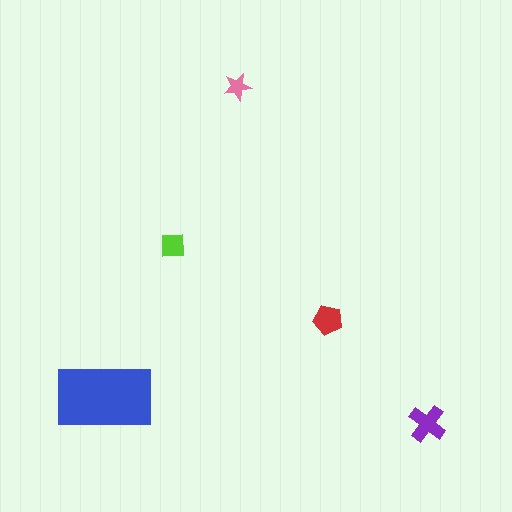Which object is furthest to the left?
The blue rectangle is leftmost.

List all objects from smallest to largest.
The pink star, the lime square, the red pentagon, the purple cross, the blue rectangle.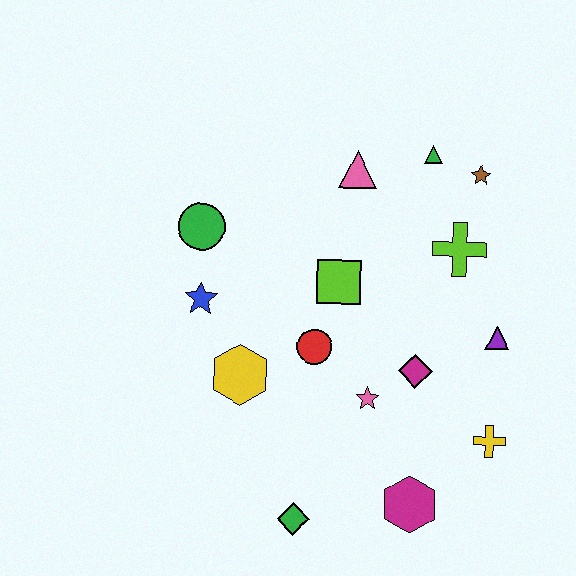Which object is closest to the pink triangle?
The green triangle is closest to the pink triangle.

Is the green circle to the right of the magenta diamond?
No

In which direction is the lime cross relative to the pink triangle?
The lime cross is to the right of the pink triangle.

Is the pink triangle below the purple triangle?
No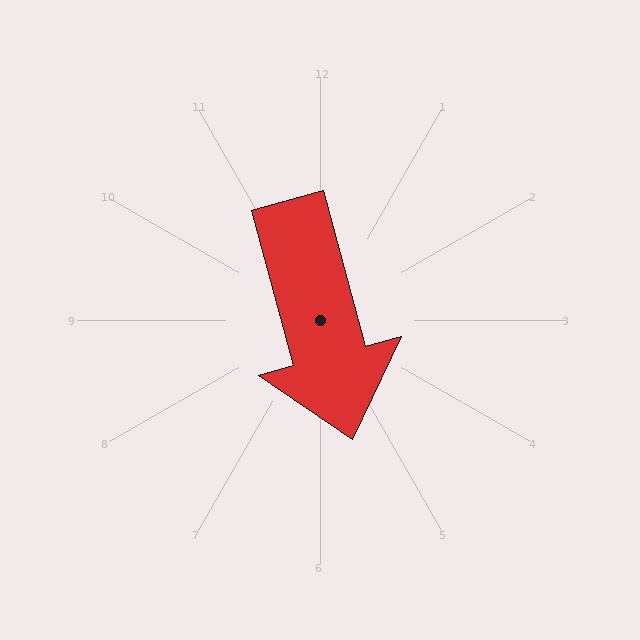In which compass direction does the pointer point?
South.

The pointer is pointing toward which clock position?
Roughly 5 o'clock.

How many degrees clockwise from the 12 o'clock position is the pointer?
Approximately 165 degrees.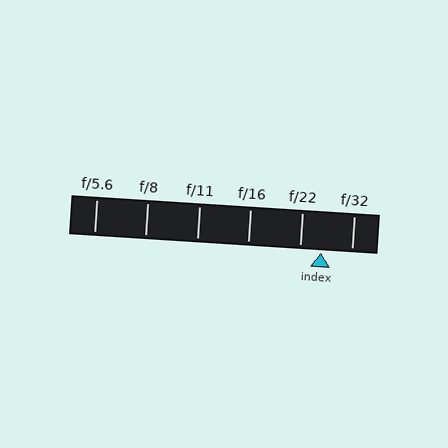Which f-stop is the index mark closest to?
The index mark is closest to f/22.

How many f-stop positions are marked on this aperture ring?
There are 6 f-stop positions marked.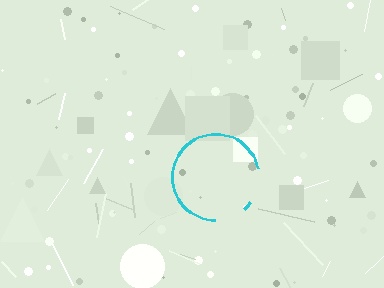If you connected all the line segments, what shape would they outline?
They would outline a circle.